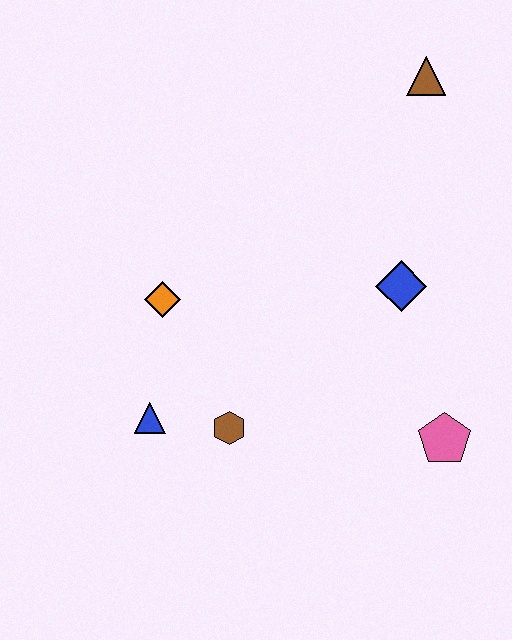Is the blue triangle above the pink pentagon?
Yes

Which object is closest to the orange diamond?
The blue triangle is closest to the orange diamond.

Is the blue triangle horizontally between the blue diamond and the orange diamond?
No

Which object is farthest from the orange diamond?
The brown triangle is farthest from the orange diamond.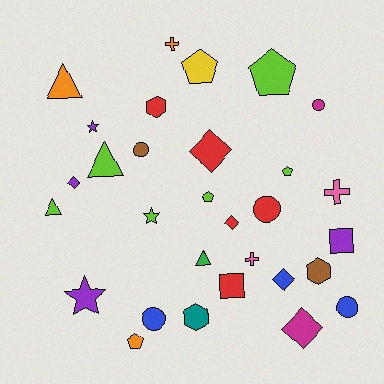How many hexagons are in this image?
There are 3 hexagons.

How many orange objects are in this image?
There are 3 orange objects.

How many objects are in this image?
There are 30 objects.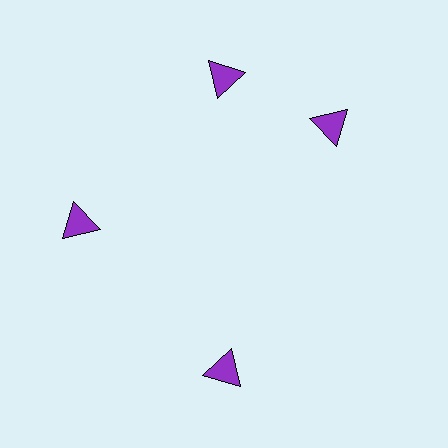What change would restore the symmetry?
The symmetry would be restored by rotating it back into even spacing with its neighbors so that all 4 triangles sit at equal angles and equal distance from the center.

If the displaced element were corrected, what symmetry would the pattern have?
It would have 4-fold rotational symmetry — the pattern would map onto itself every 90 degrees.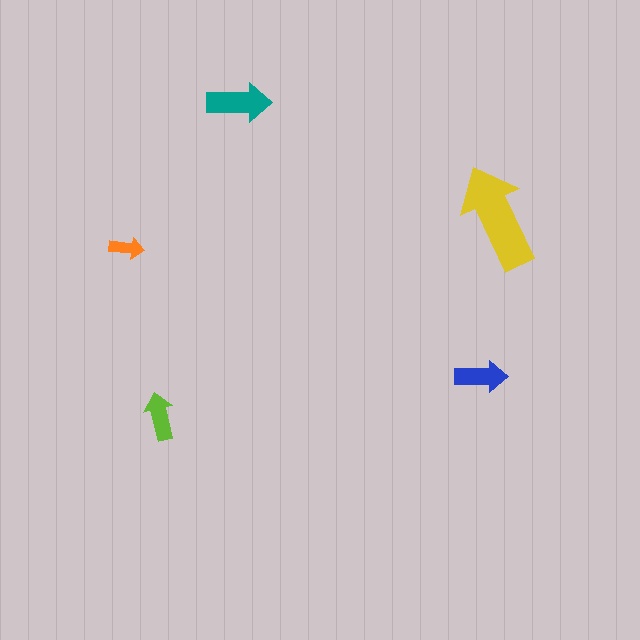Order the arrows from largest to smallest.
the yellow one, the teal one, the blue one, the lime one, the orange one.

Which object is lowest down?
The lime arrow is bottommost.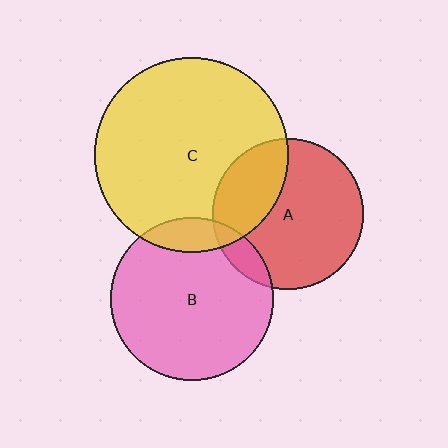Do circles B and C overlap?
Yes.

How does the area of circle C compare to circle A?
Approximately 1.7 times.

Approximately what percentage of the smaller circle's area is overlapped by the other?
Approximately 10%.